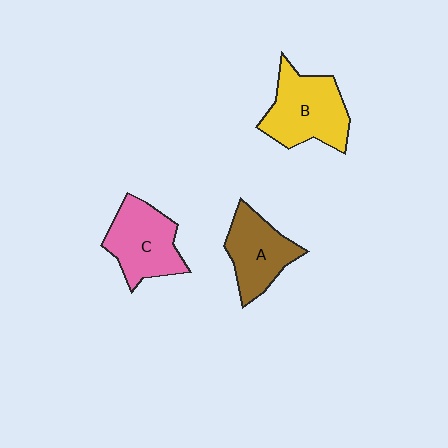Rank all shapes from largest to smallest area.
From largest to smallest: B (yellow), C (pink), A (brown).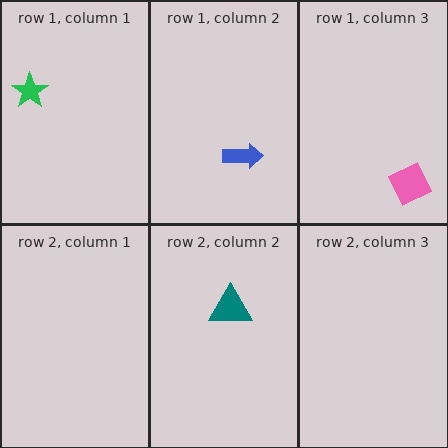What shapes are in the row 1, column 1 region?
The green star.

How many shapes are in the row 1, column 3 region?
1.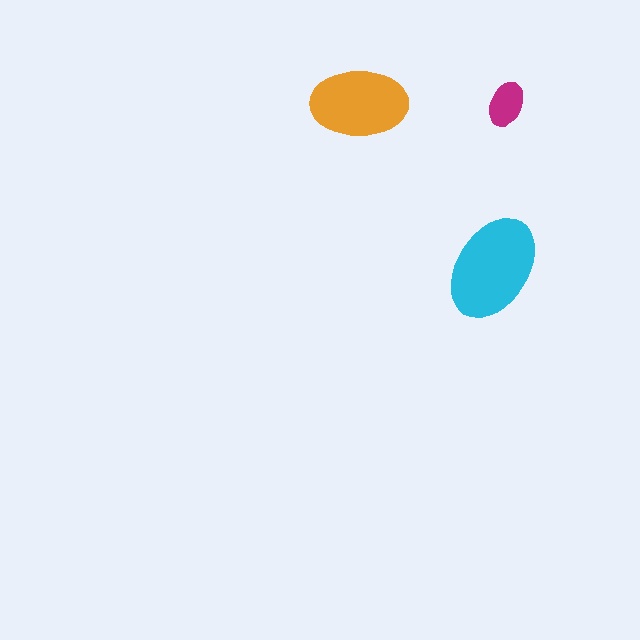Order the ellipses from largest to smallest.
the cyan one, the orange one, the magenta one.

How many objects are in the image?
There are 3 objects in the image.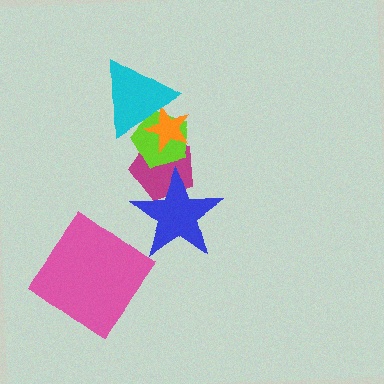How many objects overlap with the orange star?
3 objects overlap with the orange star.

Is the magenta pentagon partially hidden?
Yes, it is partially covered by another shape.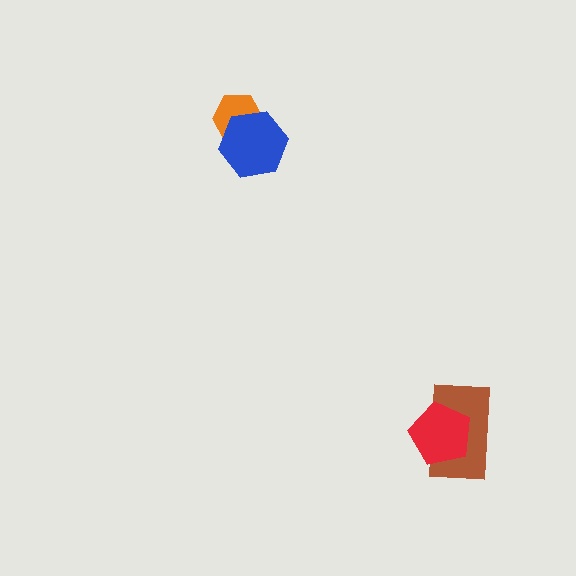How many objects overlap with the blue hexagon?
1 object overlaps with the blue hexagon.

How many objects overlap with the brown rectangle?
1 object overlaps with the brown rectangle.